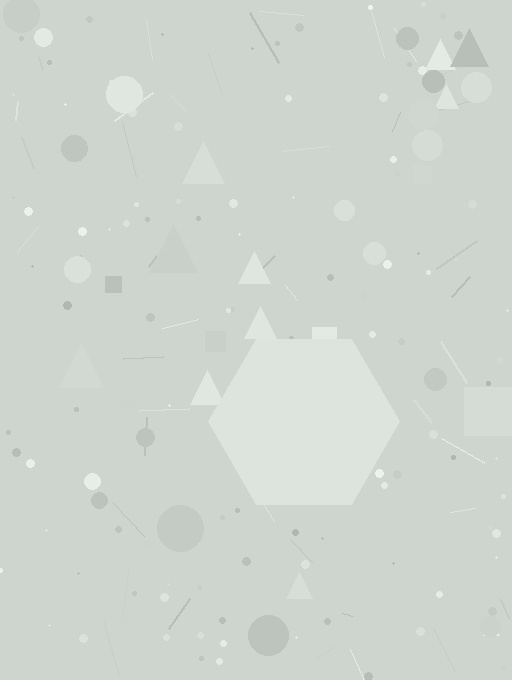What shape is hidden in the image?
A hexagon is hidden in the image.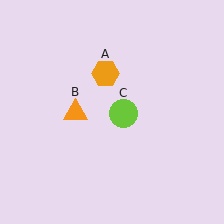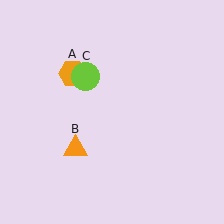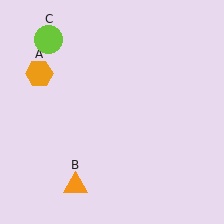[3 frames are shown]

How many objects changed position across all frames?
3 objects changed position: orange hexagon (object A), orange triangle (object B), lime circle (object C).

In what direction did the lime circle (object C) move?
The lime circle (object C) moved up and to the left.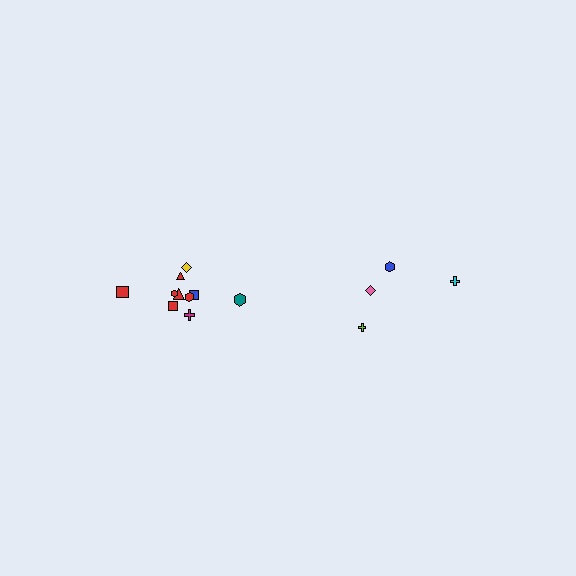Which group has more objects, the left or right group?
The left group.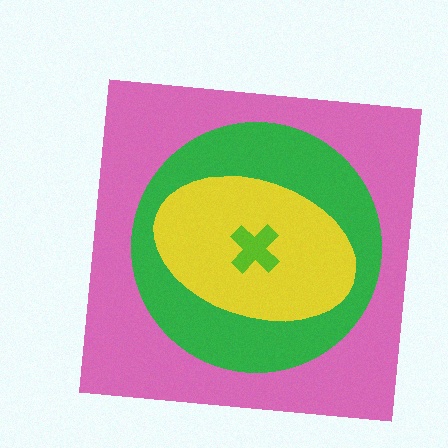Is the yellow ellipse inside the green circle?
Yes.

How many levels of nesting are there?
4.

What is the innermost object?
The lime cross.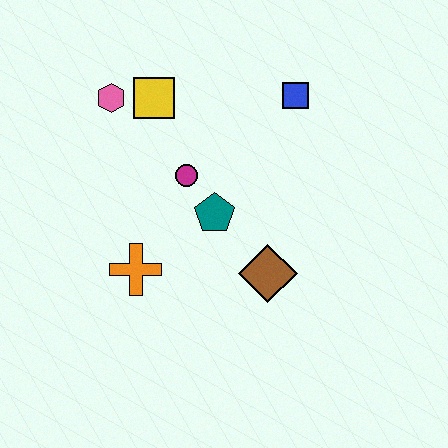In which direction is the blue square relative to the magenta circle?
The blue square is to the right of the magenta circle.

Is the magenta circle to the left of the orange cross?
No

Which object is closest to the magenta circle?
The teal pentagon is closest to the magenta circle.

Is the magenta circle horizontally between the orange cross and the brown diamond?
Yes